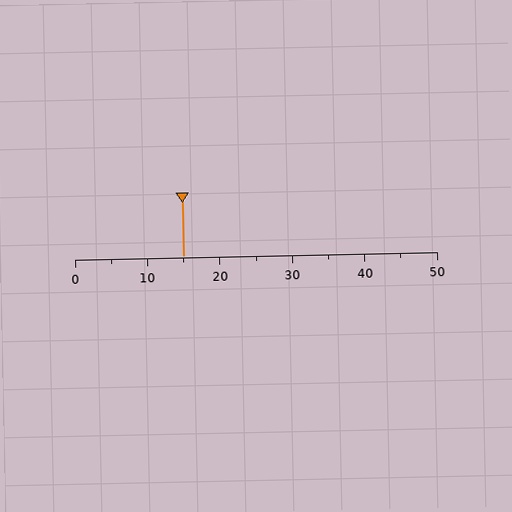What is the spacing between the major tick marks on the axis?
The major ticks are spaced 10 apart.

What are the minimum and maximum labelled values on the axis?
The axis runs from 0 to 50.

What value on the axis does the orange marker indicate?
The marker indicates approximately 15.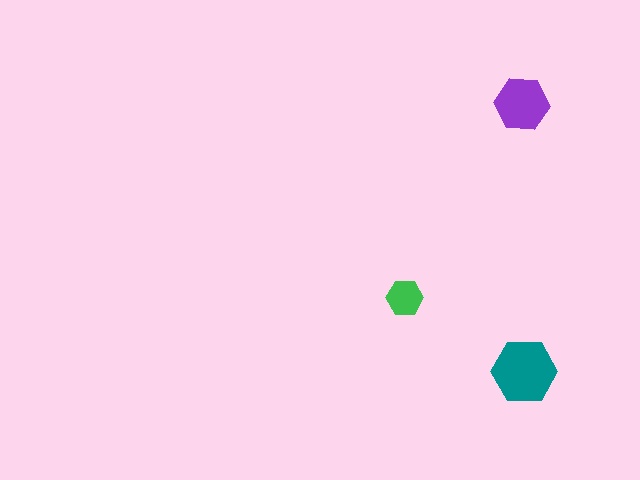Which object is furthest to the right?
The teal hexagon is rightmost.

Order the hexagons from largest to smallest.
the teal one, the purple one, the green one.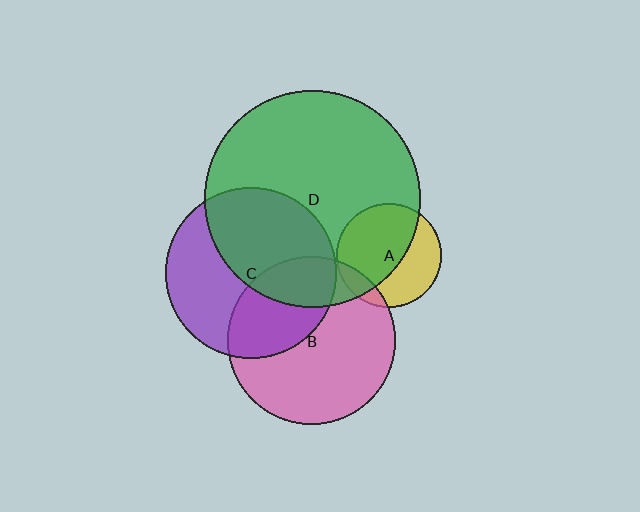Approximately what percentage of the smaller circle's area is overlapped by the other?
Approximately 20%.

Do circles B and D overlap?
Yes.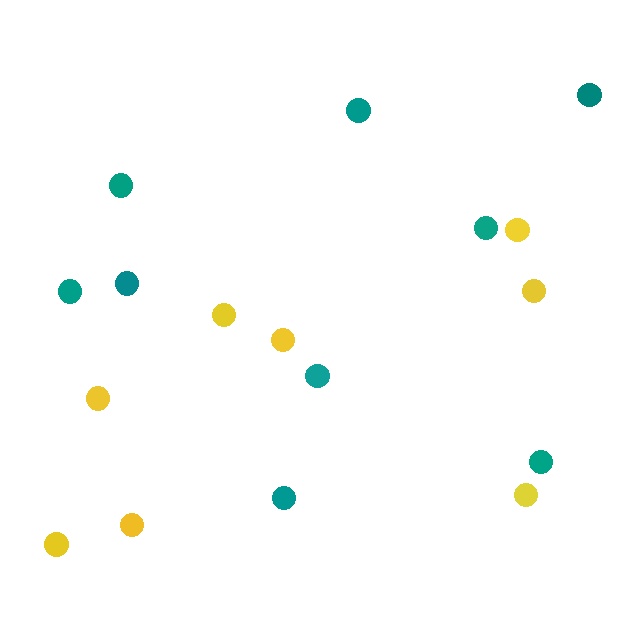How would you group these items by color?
There are 2 groups: one group of yellow circles (8) and one group of teal circles (9).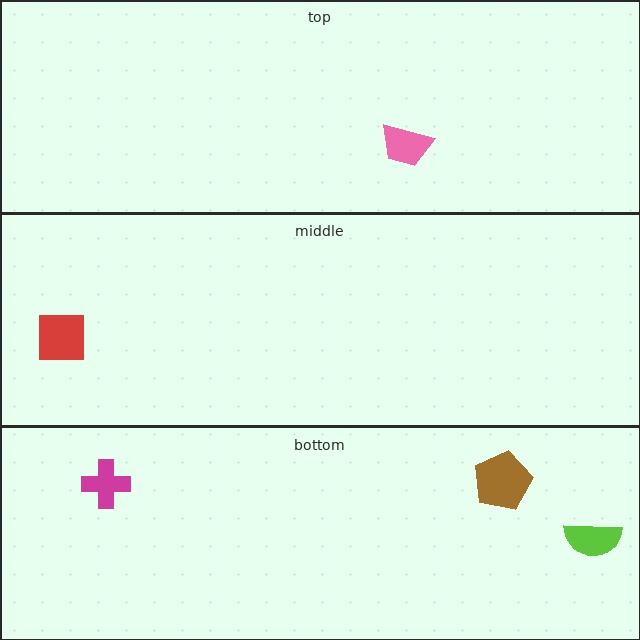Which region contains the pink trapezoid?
The top region.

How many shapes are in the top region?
1.